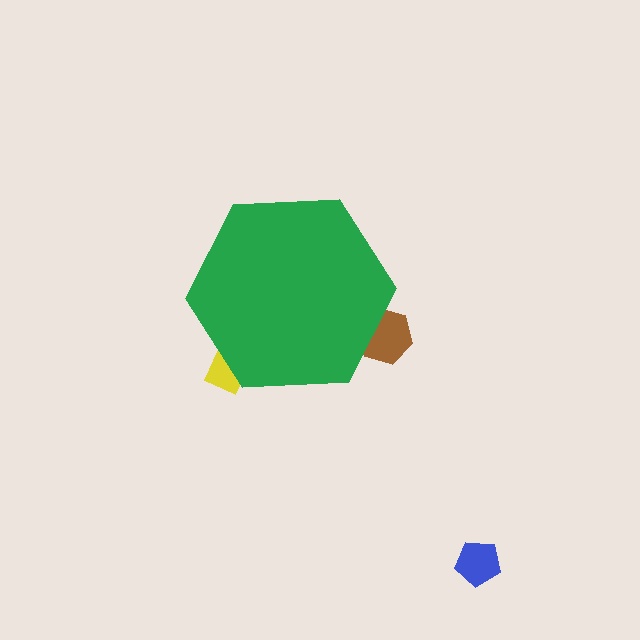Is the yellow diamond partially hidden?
Yes, the yellow diamond is partially hidden behind the green hexagon.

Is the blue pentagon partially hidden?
No, the blue pentagon is fully visible.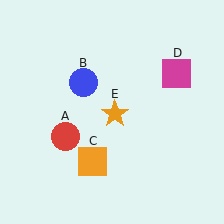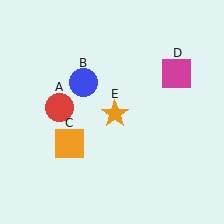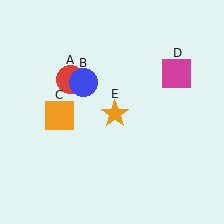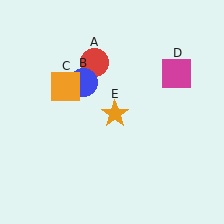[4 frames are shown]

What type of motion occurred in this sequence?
The red circle (object A), orange square (object C) rotated clockwise around the center of the scene.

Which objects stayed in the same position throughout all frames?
Blue circle (object B) and magenta square (object D) and orange star (object E) remained stationary.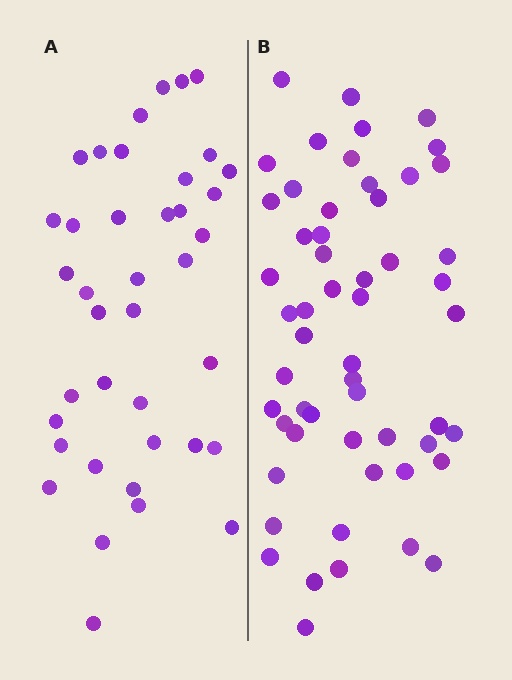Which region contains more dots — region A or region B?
Region B (the right region) has more dots.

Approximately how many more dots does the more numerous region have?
Region B has approximately 15 more dots than region A.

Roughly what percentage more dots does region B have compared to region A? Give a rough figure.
About 40% more.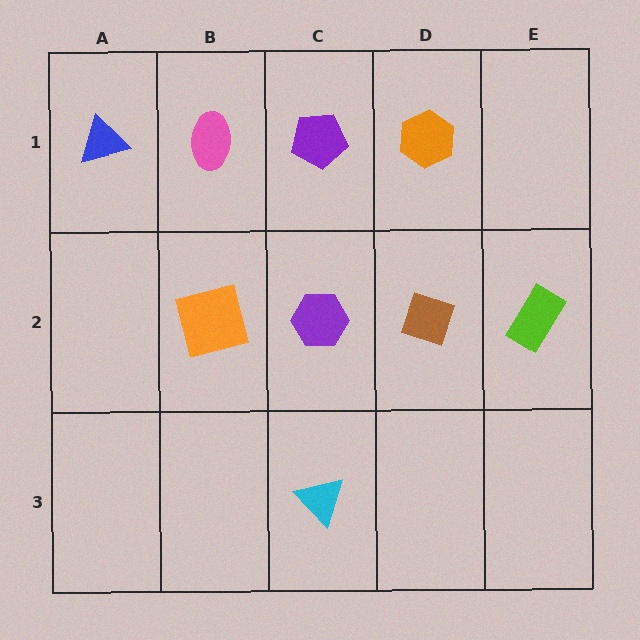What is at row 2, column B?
An orange square.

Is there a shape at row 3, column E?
No, that cell is empty.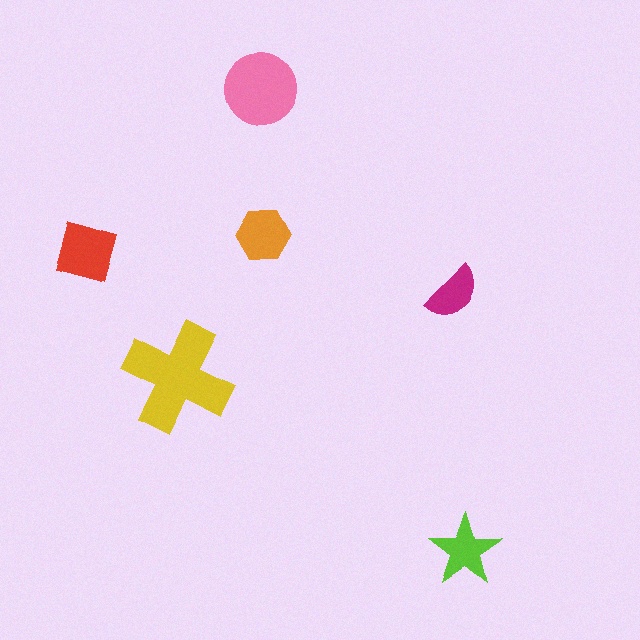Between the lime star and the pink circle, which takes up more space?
The pink circle.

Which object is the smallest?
The magenta semicircle.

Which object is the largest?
The yellow cross.